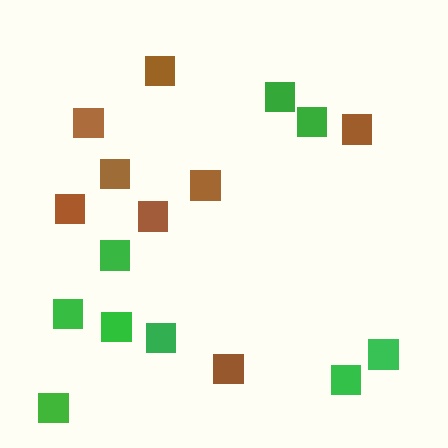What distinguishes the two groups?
There are 2 groups: one group of brown squares (8) and one group of green squares (9).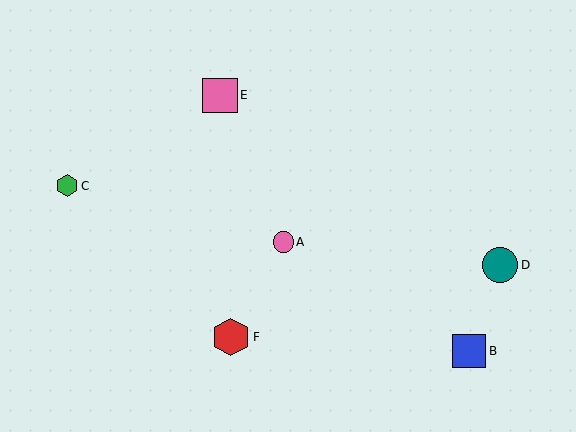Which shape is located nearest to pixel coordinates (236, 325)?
The red hexagon (labeled F) at (231, 337) is nearest to that location.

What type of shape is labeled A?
Shape A is a pink circle.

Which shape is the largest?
The red hexagon (labeled F) is the largest.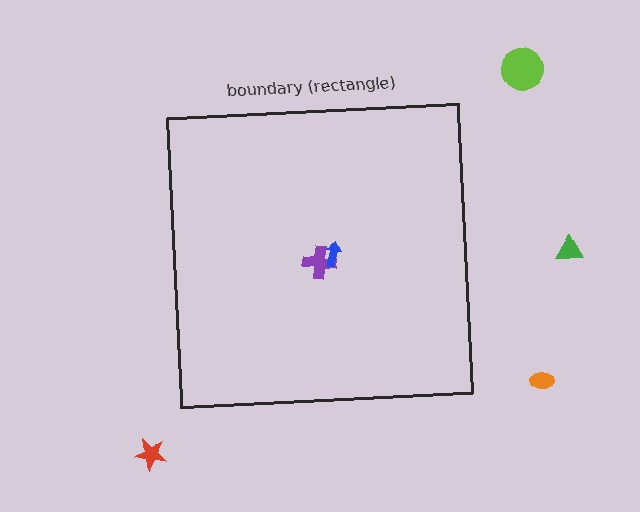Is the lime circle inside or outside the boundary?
Outside.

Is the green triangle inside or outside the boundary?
Outside.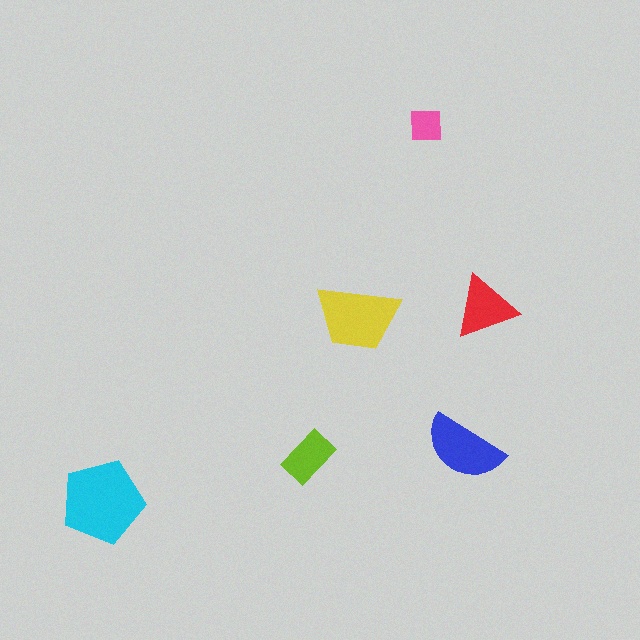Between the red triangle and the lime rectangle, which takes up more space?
The red triangle.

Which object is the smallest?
The pink square.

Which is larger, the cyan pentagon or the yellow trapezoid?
The cyan pentagon.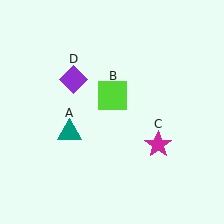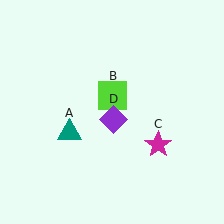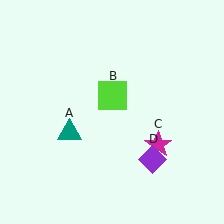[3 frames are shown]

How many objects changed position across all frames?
1 object changed position: purple diamond (object D).